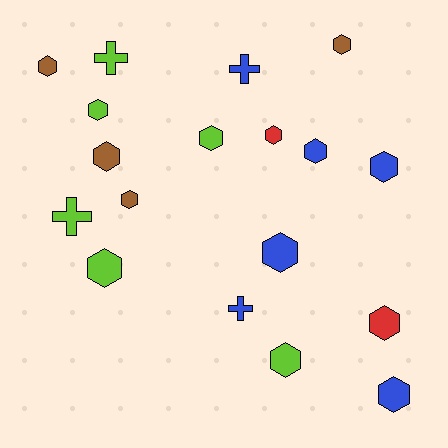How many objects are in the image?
There are 18 objects.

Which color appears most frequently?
Lime, with 6 objects.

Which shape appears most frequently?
Hexagon, with 14 objects.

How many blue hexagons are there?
There are 4 blue hexagons.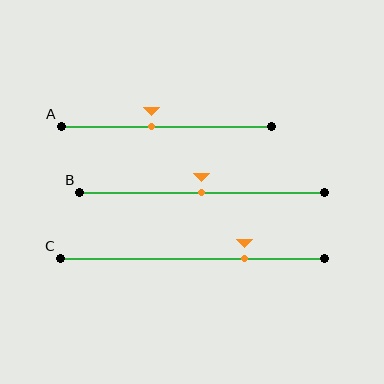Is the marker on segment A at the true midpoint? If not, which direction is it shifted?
No, the marker on segment A is shifted to the left by about 7% of the segment length.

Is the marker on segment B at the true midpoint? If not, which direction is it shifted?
Yes, the marker on segment B is at the true midpoint.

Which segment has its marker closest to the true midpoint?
Segment B has its marker closest to the true midpoint.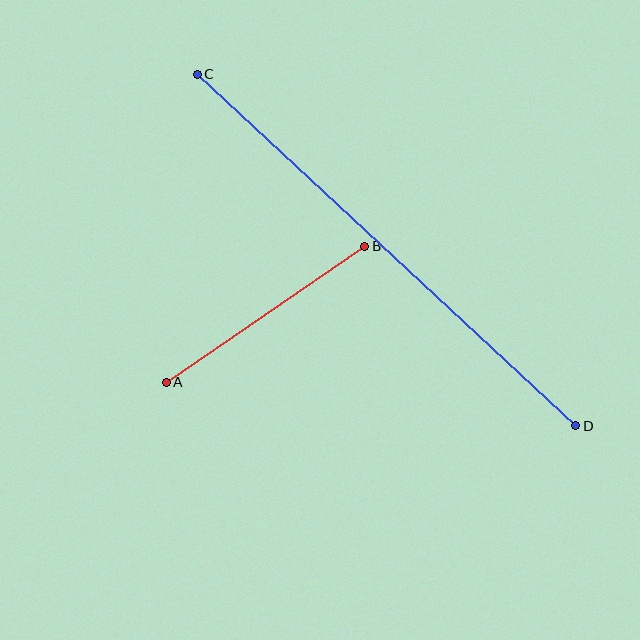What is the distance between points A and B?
The distance is approximately 240 pixels.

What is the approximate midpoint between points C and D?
The midpoint is at approximately (386, 250) pixels.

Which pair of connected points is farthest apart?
Points C and D are farthest apart.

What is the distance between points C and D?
The distance is approximately 517 pixels.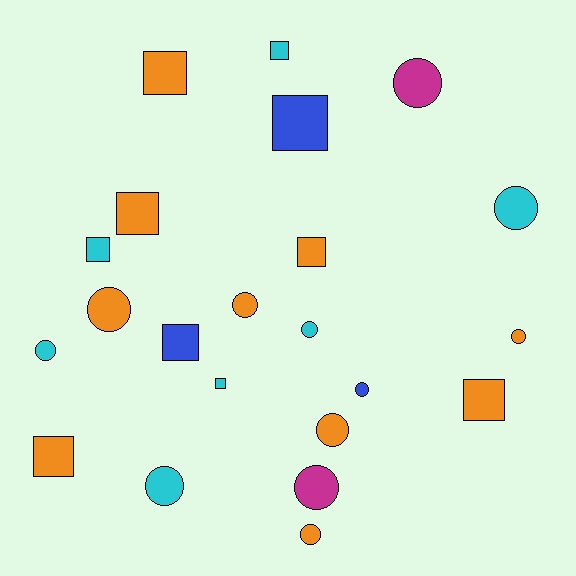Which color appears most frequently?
Orange, with 10 objects.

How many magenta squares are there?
There are no magenta squares.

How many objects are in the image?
There are 22 objects.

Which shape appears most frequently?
Circle, with 12 objects.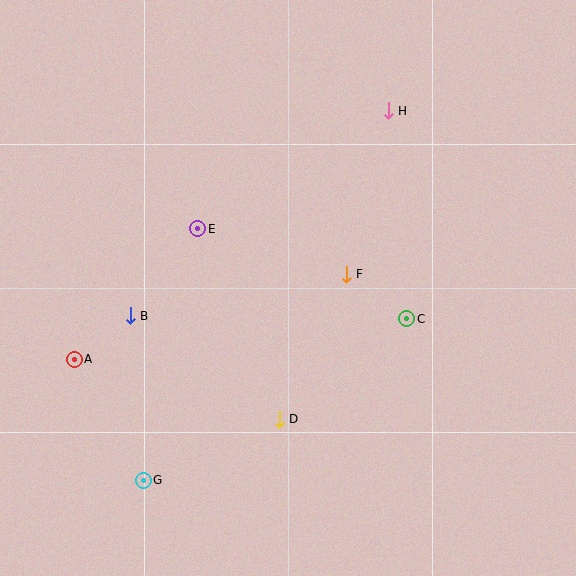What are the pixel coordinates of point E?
Point E is at (197, 229).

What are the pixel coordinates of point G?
Point G is at (144, 480).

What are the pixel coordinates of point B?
Point B is at (131, 316).